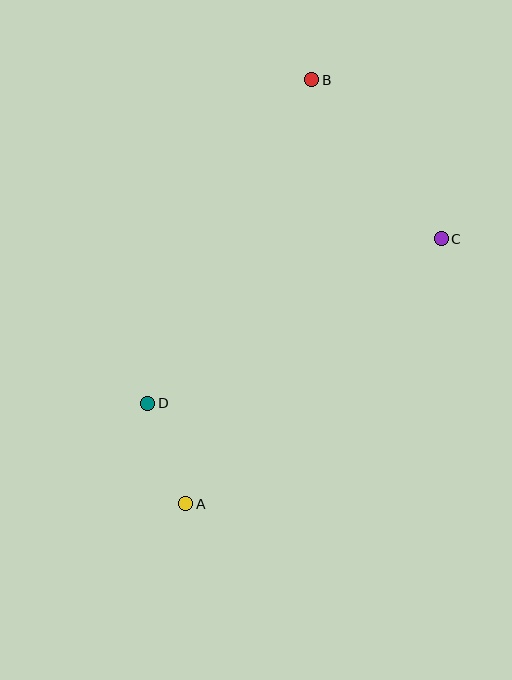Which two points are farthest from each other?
Points A and B are farthest from each other.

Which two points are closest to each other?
Points A and D are closest to each other.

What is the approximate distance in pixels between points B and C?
The distance between B and C is approximately 205 pixels.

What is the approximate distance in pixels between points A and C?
The distance between A and C is approximately 368 pixels.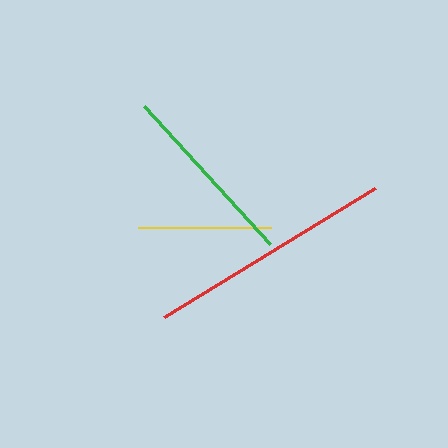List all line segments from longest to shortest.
From longest to shortest: red, green, yellow.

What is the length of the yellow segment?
The yellow segment is approximately 132 pixels long.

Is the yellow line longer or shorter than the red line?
The red line is longer than the yellow line.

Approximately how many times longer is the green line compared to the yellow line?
The green line is approximately 1.4 times the length of the yellow line.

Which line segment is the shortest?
The yellow line is the shortest at approximately 132 pixels.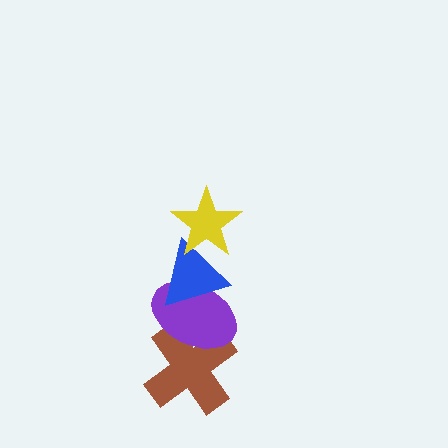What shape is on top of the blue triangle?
The yellow star is on top of the blue triangle.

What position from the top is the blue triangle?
The blue triangle is 2nd from the top.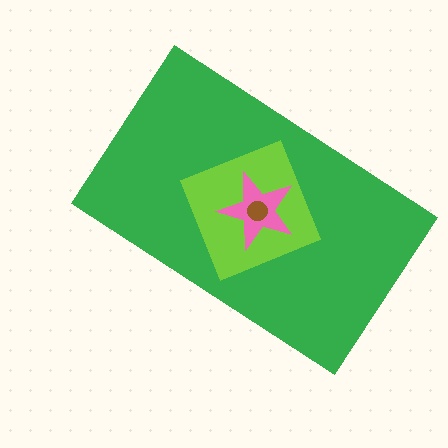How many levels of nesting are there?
4.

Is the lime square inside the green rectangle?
Yes.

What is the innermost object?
The brown circle.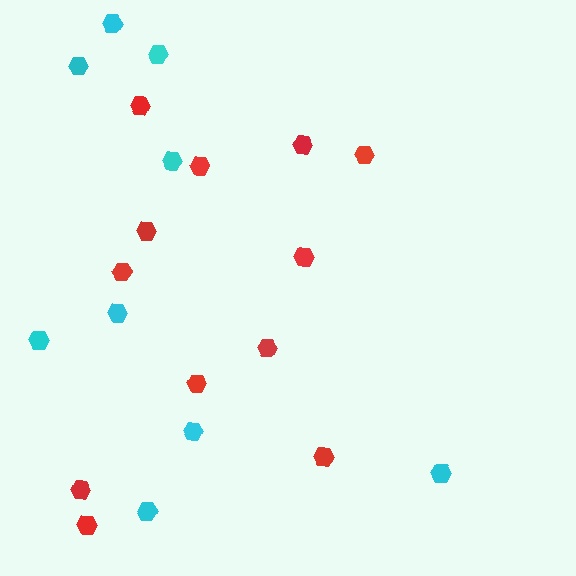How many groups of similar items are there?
There are 2 groups: one group of cyan hexagons (9) and one group of red hexagons (12).